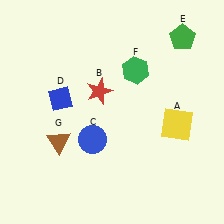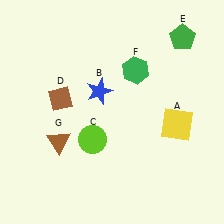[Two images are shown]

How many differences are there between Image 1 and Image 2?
There are 3 differences between the two images.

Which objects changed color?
B changed from red to blue. C changed from blue to lime. D changed from blue to brown.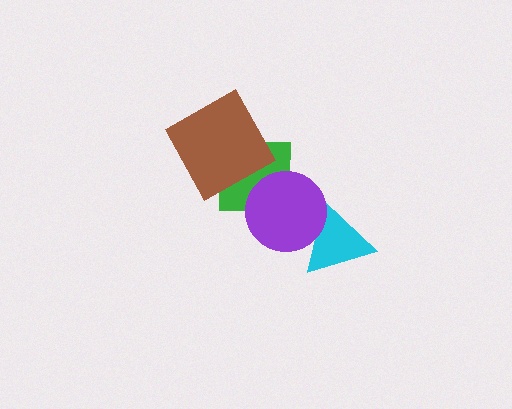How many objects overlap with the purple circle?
2 objects overlap with the purple circle.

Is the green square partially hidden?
Yes, it is partially covered by another shape.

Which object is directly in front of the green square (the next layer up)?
The purple circle is directly in front of the green square.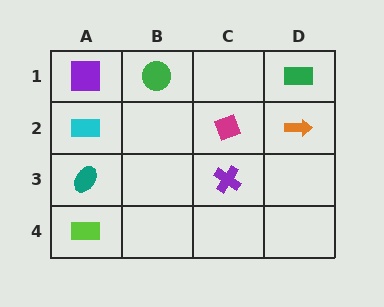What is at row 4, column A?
A lime rectangle.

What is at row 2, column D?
An orange arrow.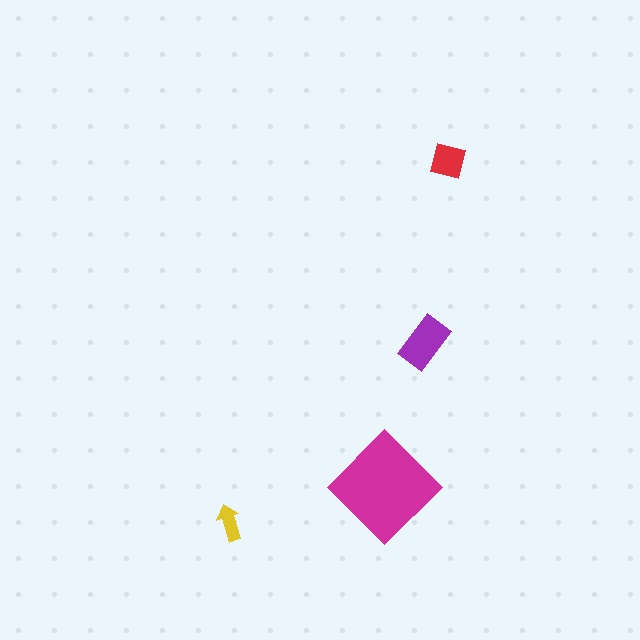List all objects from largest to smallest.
The magenta diamond, the purple rectangle, the red square, the yellow arrow.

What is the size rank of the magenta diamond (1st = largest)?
1st.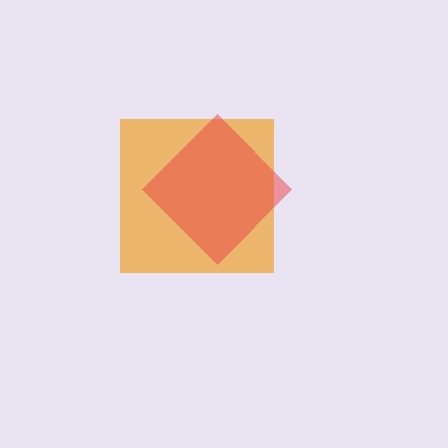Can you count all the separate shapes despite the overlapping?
Yes, there are 2 separate shapes.